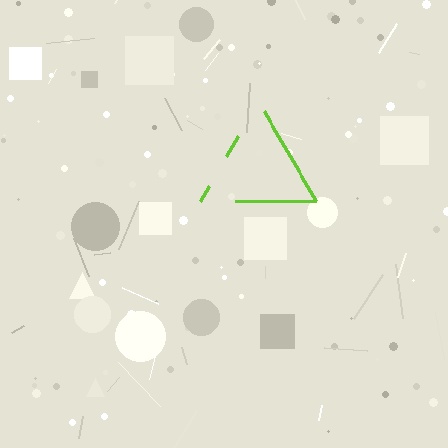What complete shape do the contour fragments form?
The contour fragments form a triangle.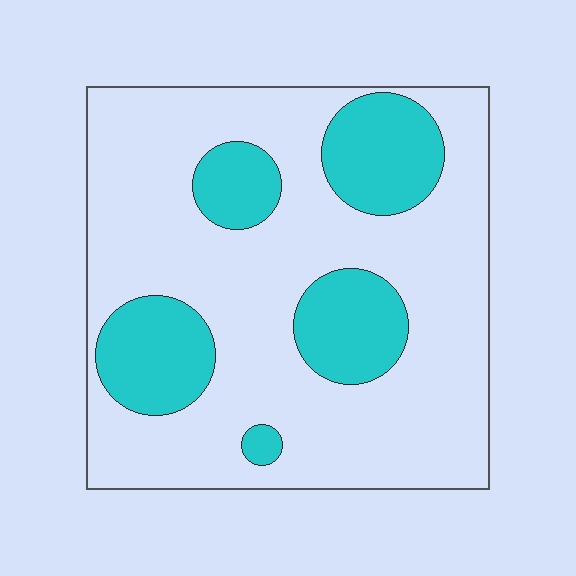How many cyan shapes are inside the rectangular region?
5.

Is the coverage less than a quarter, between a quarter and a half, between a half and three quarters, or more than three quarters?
Between a quarter and a half.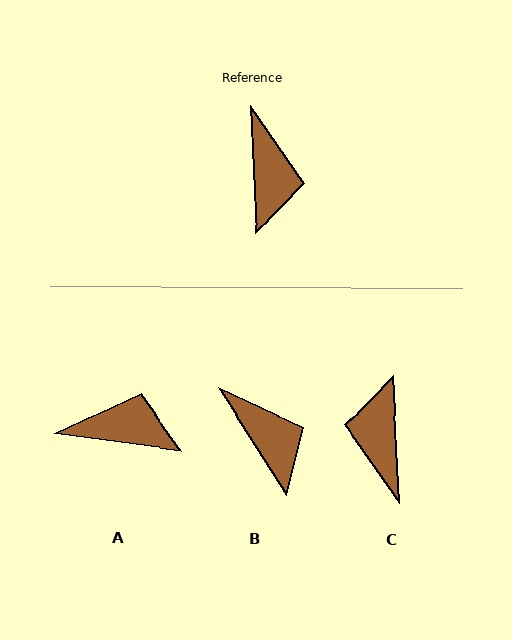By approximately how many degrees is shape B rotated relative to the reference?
Approximately 30 degrees counter-clockwise.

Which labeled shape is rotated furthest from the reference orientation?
C, about 180 degrees away.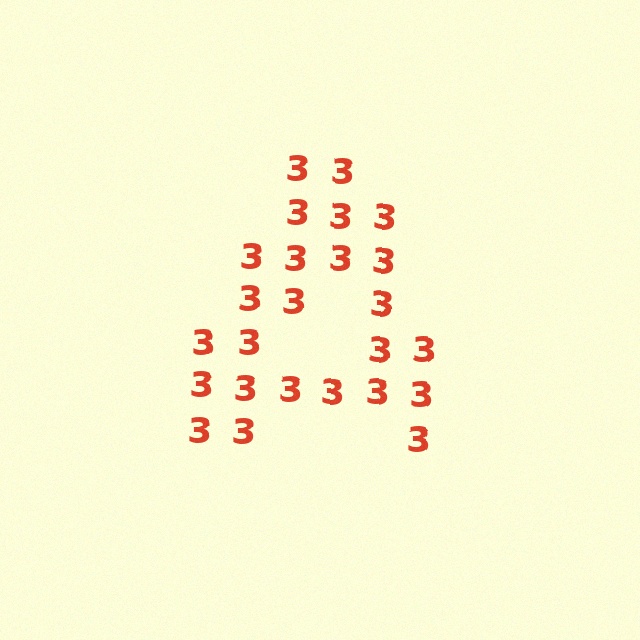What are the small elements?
The small elements are digit 3's.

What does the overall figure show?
The overall figure shows the letter A.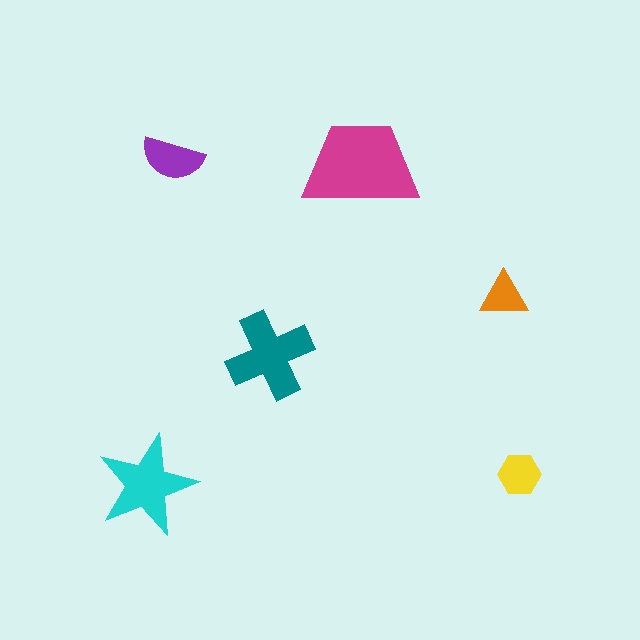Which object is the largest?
The magenta trapezoid.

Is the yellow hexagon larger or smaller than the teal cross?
Smaller.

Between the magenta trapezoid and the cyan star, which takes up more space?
The magenta trapezoid.